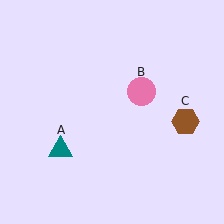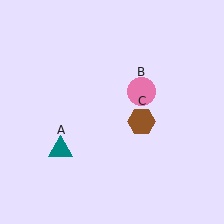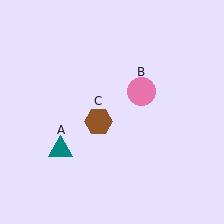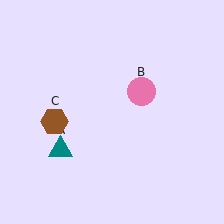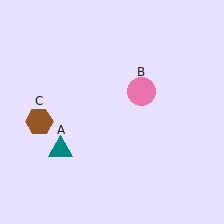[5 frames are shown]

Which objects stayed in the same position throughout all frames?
Teal triangle (object A) and pink circle (object B) remained stationary.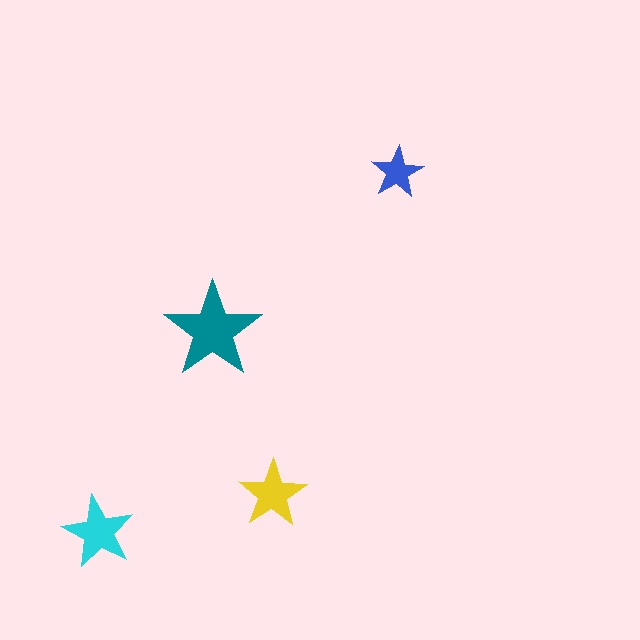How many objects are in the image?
There are 4 objects in the image.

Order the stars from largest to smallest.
the teal one, the cyan one, the yellow one, the blue one.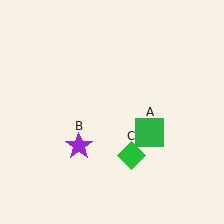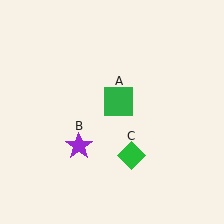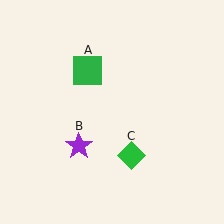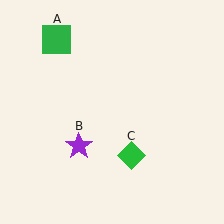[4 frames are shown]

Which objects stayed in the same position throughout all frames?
Purple star (object B) and green diamond (object C) remained stationary.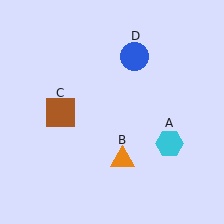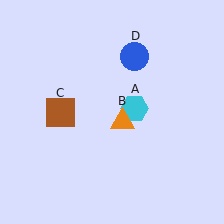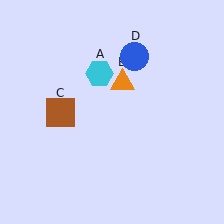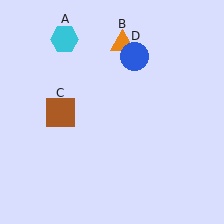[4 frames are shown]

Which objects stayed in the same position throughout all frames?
Brown square (object C) and blue circle (object D) remained stationary.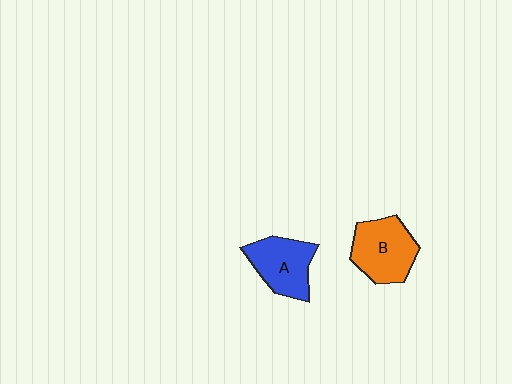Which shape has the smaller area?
Shape A (blue).